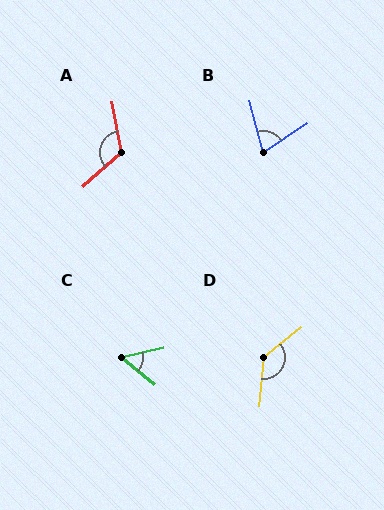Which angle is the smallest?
C, at approximately 52 degrees.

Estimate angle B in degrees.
Approximately 70 degrees.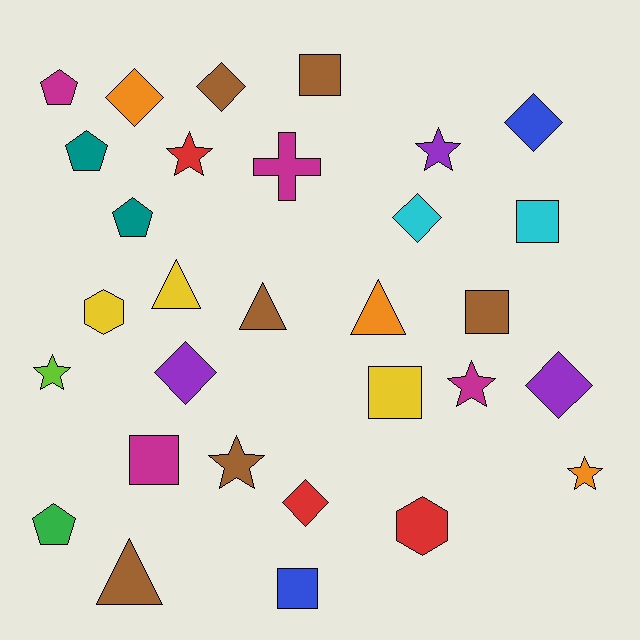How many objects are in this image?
There are 30 objects.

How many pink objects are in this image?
There are no pink objects.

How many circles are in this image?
There are no circles.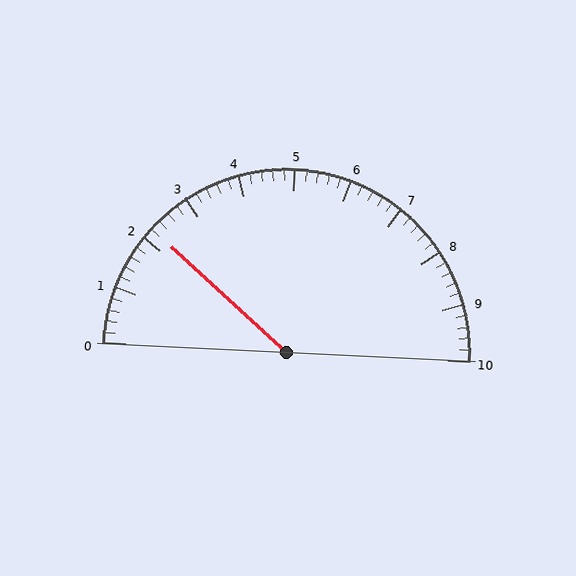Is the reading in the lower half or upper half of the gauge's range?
The reading is in the lower half of the range (0 to 10).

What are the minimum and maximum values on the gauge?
The gauge ranges from 0 to 10.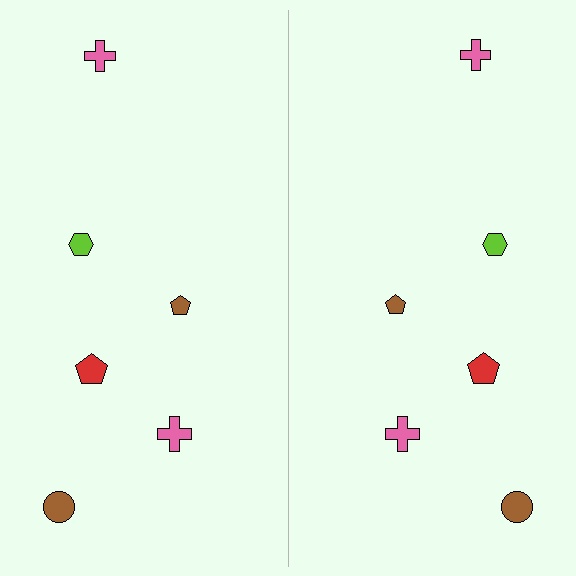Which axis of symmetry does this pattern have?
The pattern has a vertical axis of symmetry running through the center of the image.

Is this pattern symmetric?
Yes, this pattern has bilateral (reflection) symmetry.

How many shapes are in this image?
There are 12 shapes in this image.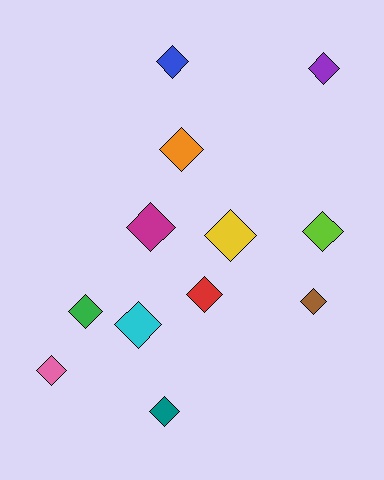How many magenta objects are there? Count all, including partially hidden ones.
There is 1 magenta object.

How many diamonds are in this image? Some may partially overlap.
There are 12 diamonds.